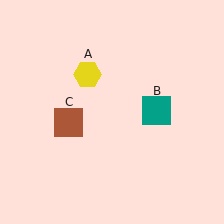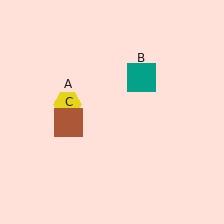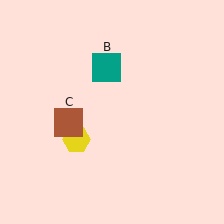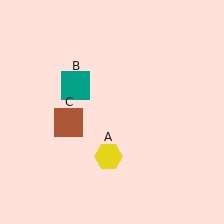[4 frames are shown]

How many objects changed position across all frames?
2 objects changed position: yellow hexagon (object A), teal square (object B).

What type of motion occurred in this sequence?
The yellow hexagon (object A), teal square (object B) rotated counterclockwise around the center of the scene.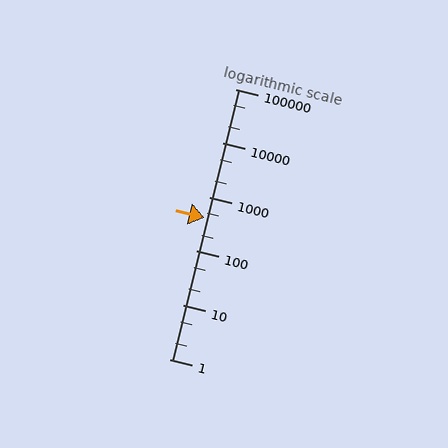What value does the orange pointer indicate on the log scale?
The pointer indicates approximately 420.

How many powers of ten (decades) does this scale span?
The scale spans 5 decades, from 1 to 100000.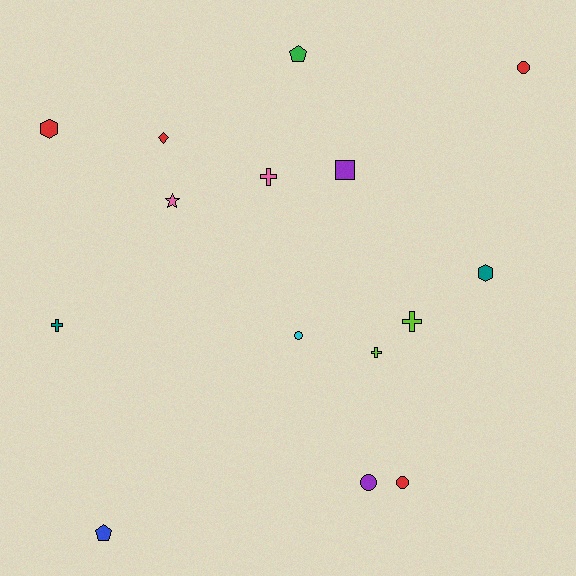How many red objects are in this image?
There are 4 red objects.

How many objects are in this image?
There are 15 objects.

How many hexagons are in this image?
There are 2 hexagons.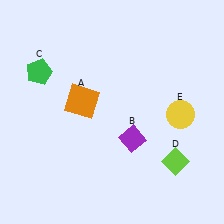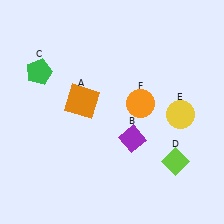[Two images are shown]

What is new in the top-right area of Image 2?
An orange circle (F) was added in the top-right area of Image 2.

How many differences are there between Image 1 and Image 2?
There is 1 difference between the two images.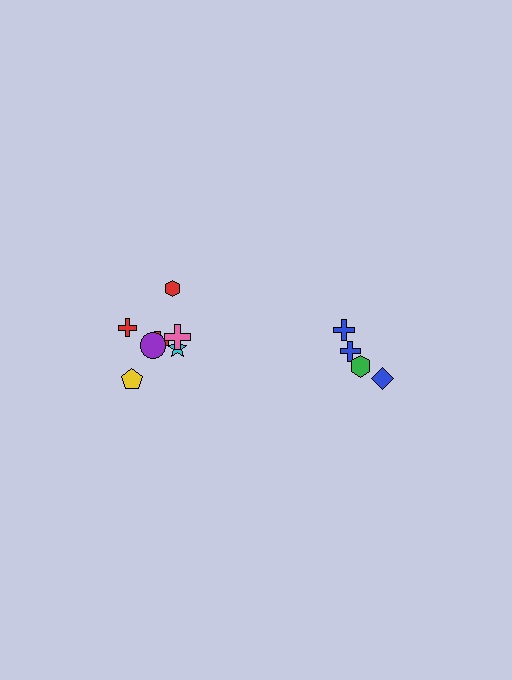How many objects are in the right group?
There are 4 objects.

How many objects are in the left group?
There are 7 objects.